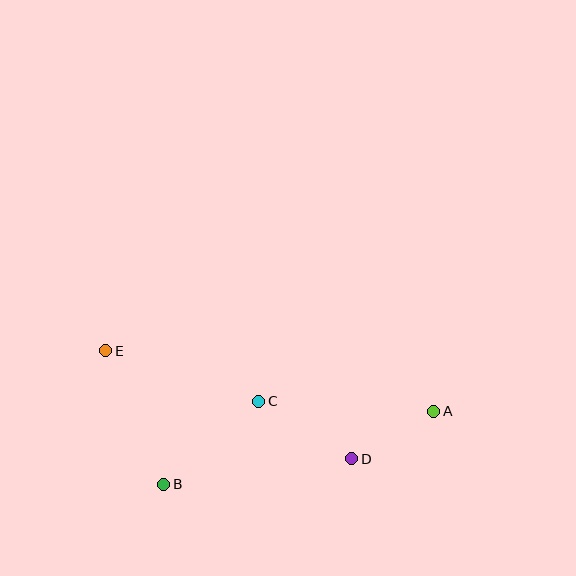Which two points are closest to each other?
Points A and D are closest to each other.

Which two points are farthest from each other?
Points A and E are farthest from each other.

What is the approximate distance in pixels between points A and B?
The distance between A and B is approximately 280 pixels.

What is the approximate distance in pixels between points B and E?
The distance between B and E is approximately 146 pixels.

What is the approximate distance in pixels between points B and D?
The distance between B and D is approximately 190 pixels.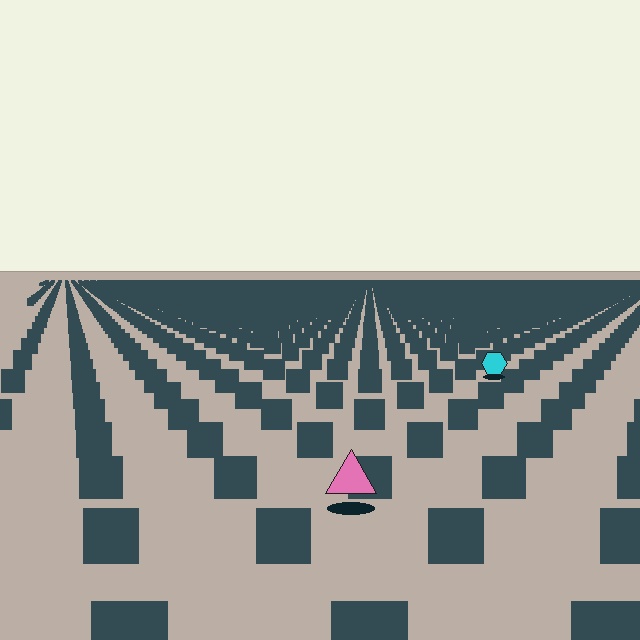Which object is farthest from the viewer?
The cyan hexagon is farthest from the viewer. It appears smaller and the ground texture around it is denser.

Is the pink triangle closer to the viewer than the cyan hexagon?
Yes. The pink triangle is closer — you can tell from the texture gradient: the ground texture is coarser near it.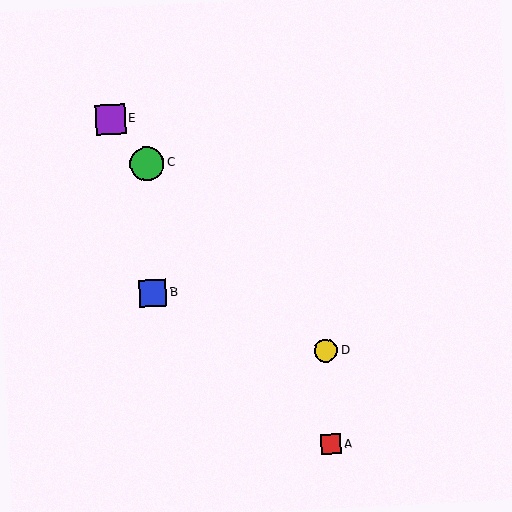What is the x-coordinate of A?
Object A is at x≈331.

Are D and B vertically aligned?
No, D is at x≈326 and B is at x≈153.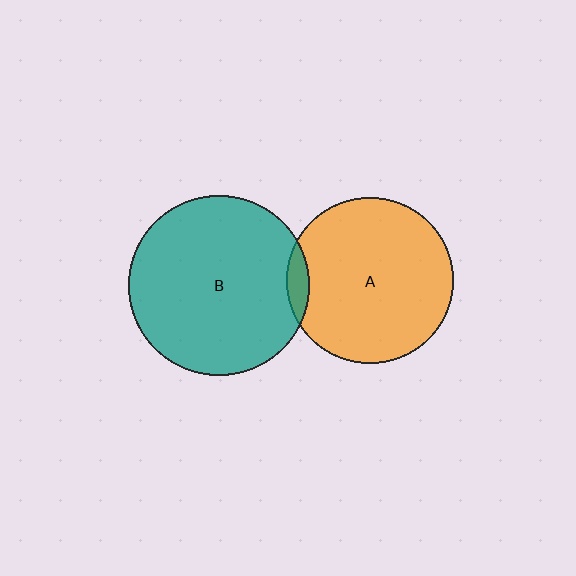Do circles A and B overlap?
Yes.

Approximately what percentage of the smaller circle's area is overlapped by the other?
Approximately 5%.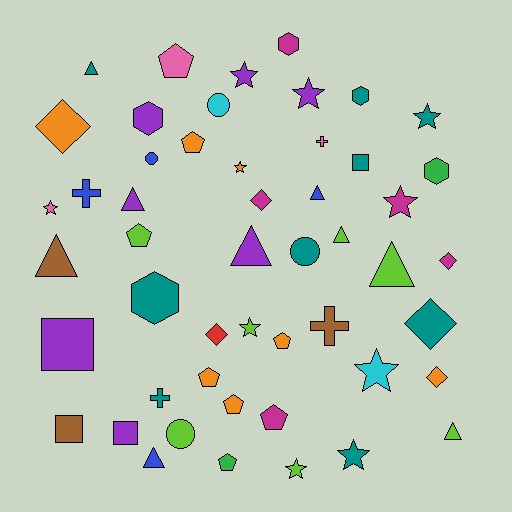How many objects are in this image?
There are 50 objects.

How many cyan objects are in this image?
There are 2 cyan objects.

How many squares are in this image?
There are 4 squares.